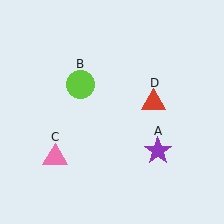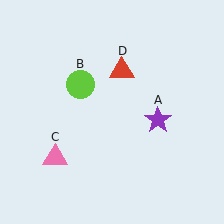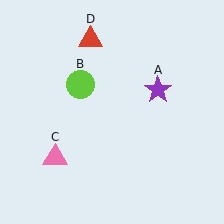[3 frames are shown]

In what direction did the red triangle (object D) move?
The red triangle (object D) moved up and to the left.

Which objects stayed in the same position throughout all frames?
Lime circle (object B) and pink triangle (object C) remained stationary.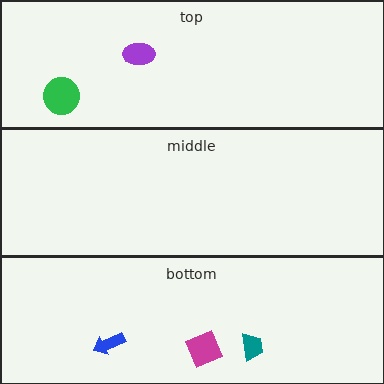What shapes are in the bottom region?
The teal trapezoid, the blue arrow, the magenta diamond.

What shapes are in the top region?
The green circle, the purple ellipse.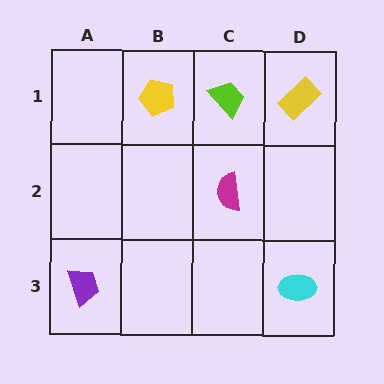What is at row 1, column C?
A lime trapezoid.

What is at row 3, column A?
A purple trapezoid.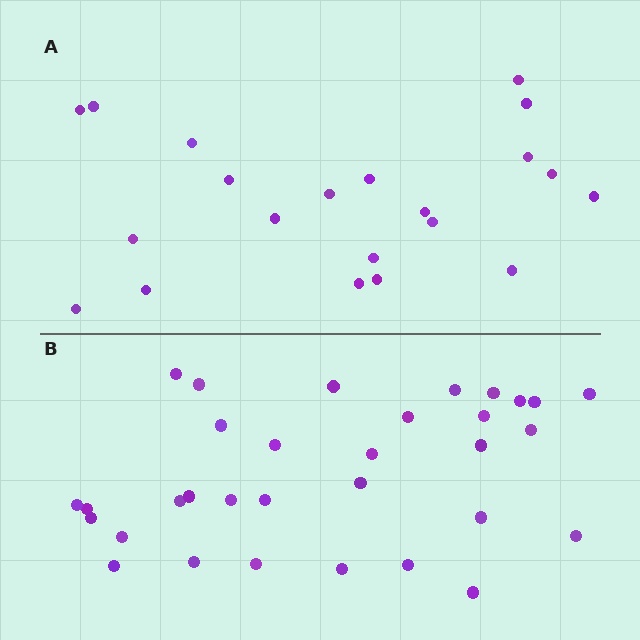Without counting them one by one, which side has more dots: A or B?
Region B (the bottom region) has more dots.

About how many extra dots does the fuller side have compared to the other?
Region B has roughly 12 or so more dots than region A.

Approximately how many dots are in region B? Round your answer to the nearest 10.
About 30 dots. (The exact count is 32, which rounds to 30.)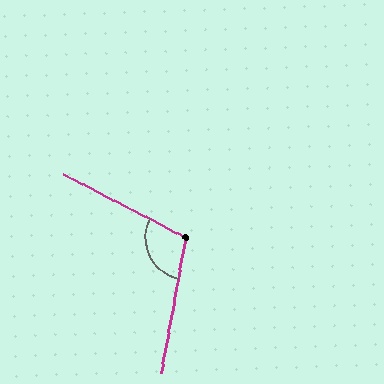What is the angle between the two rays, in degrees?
Approximately 107 degrees.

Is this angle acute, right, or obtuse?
It is obtuse.